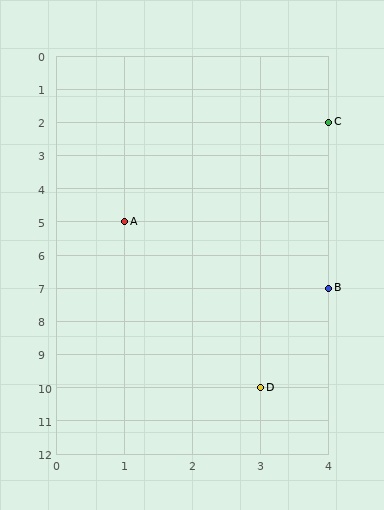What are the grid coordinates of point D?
Point D is at grid coordinates (3, 10).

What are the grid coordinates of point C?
Point C is at grid coordinates (4, 2).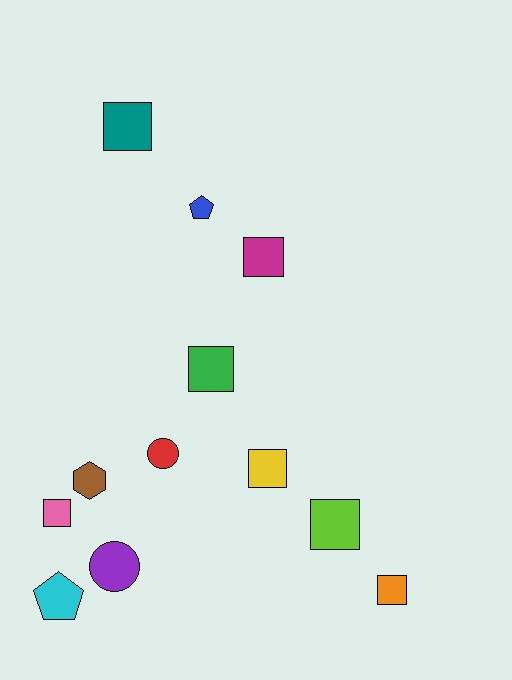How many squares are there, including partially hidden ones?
There are 7 squares.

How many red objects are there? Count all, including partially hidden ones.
There is 1 red object.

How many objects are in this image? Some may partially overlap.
There are 12 objects.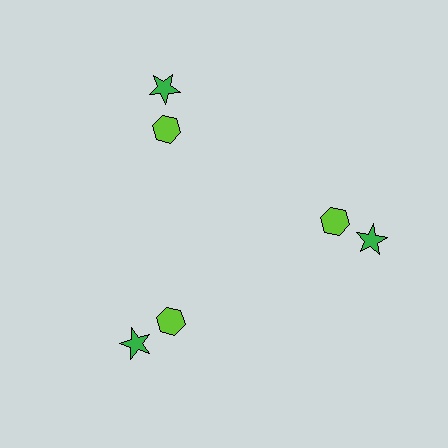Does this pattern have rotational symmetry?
Yes, this pattern has 3-fold rotational symmetry. It looks the same after rotating 120 degrees around the center.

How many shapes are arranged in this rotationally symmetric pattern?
There are 6 shapes, arranged in 3 groups of 2.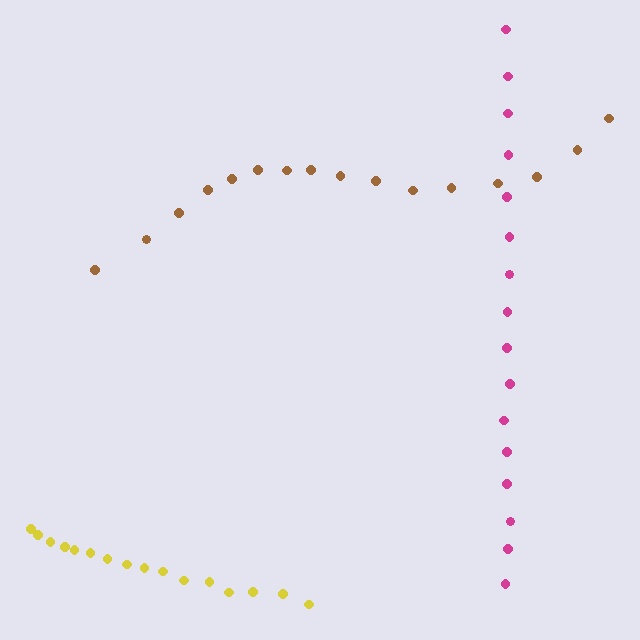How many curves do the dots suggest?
There are 3 distinct paths.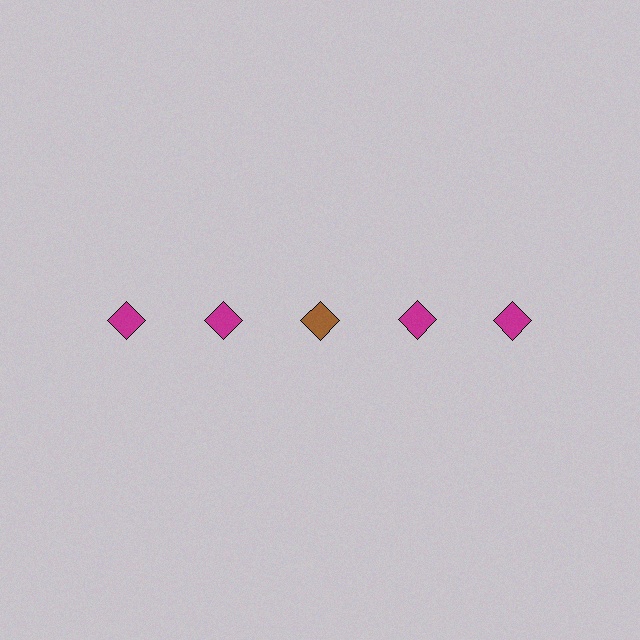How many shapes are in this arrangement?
There are 5 shapes arranged in a grid pattern.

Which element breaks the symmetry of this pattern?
The brown diamond in the top row, center column breaks the symmetry. All other shapes are magenta diamonds.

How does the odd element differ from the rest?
It has a different color: brown instead of magenta.